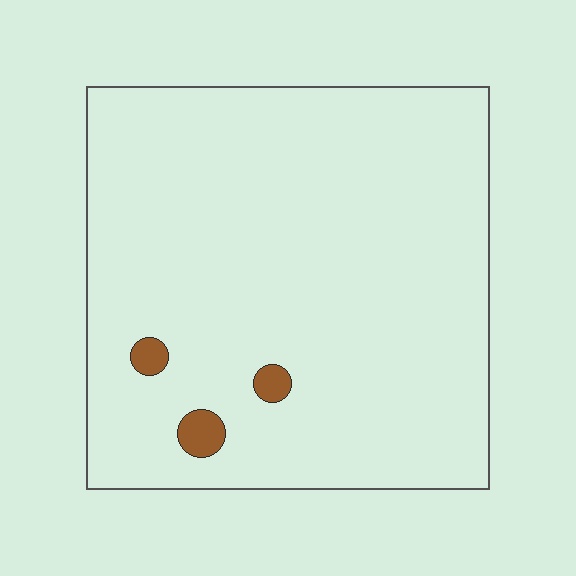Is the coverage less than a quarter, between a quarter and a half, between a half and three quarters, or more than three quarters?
Less than a quarter.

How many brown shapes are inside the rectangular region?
3.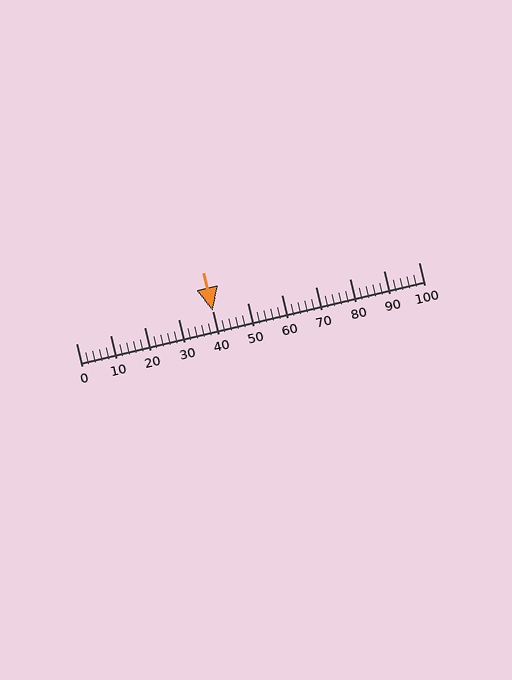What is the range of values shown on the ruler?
The ruler shows values from 0 to 100.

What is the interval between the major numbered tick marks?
The major tick marks are spaced 10 units apart.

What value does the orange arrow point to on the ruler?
The orange arrow points to approximately 40.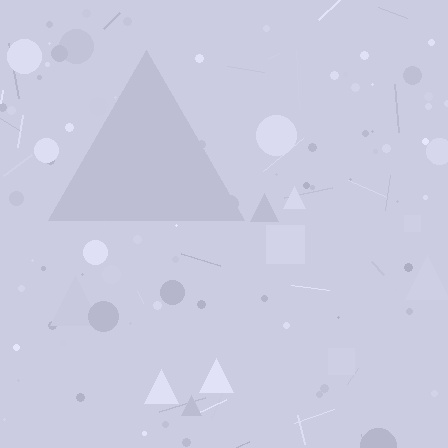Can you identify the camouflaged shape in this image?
The camouflaged shape is a triangle.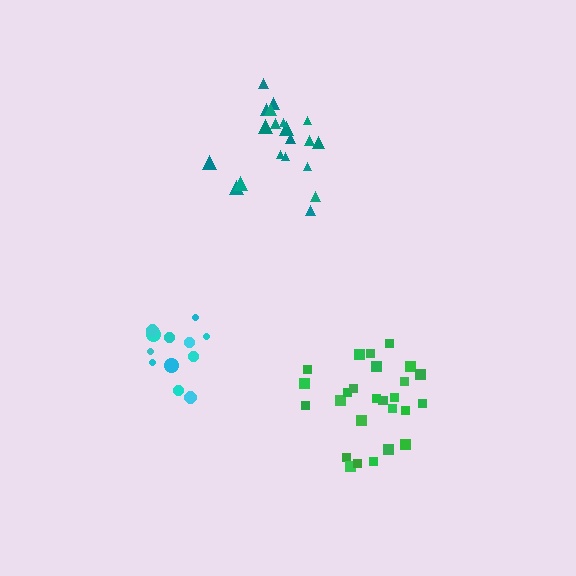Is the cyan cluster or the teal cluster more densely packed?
Cyan.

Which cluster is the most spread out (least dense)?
Teal.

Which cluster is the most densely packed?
Green.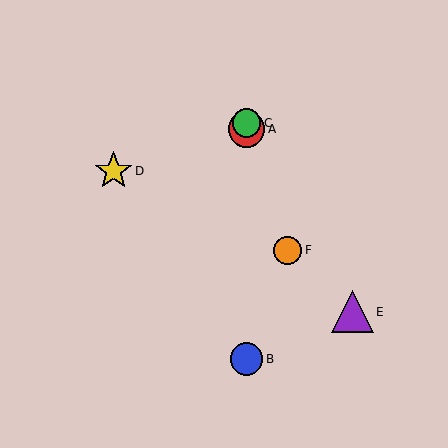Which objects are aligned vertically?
Objects A, B, C are aligned vertically.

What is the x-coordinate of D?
Object D is at x≈113.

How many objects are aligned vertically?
3 objects (A, B, C) are aligned vertically.